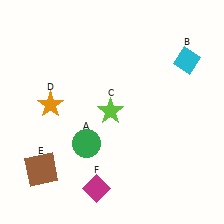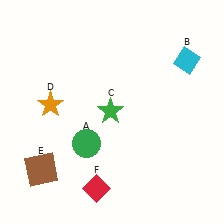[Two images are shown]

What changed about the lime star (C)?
In Image 1, C is lime. In Image 2, it changed to green.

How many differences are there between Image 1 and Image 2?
There are 2 differences between the two images.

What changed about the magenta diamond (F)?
In Image 1, F is magenta. In Image 2, it changed to red.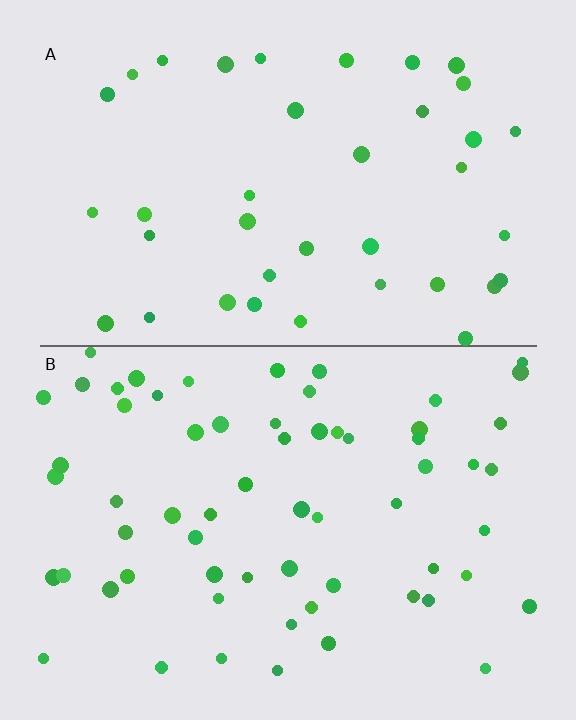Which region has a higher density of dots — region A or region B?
B (the bottom).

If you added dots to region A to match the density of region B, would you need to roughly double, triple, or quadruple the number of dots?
Approximately double.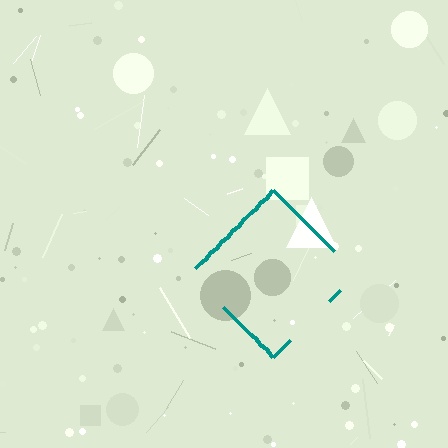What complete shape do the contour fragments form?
The contour fragments form a diamond.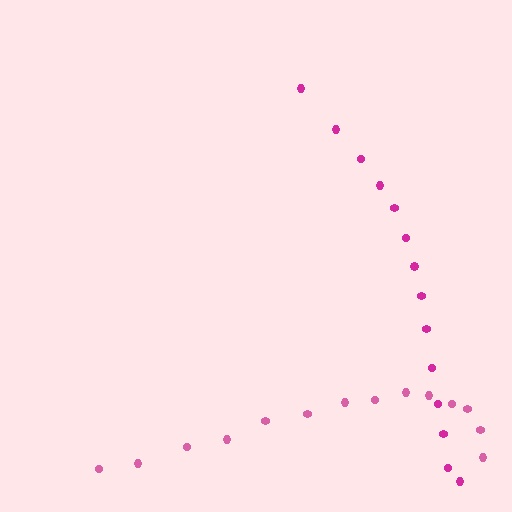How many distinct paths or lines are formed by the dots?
There are 2 distinct paths.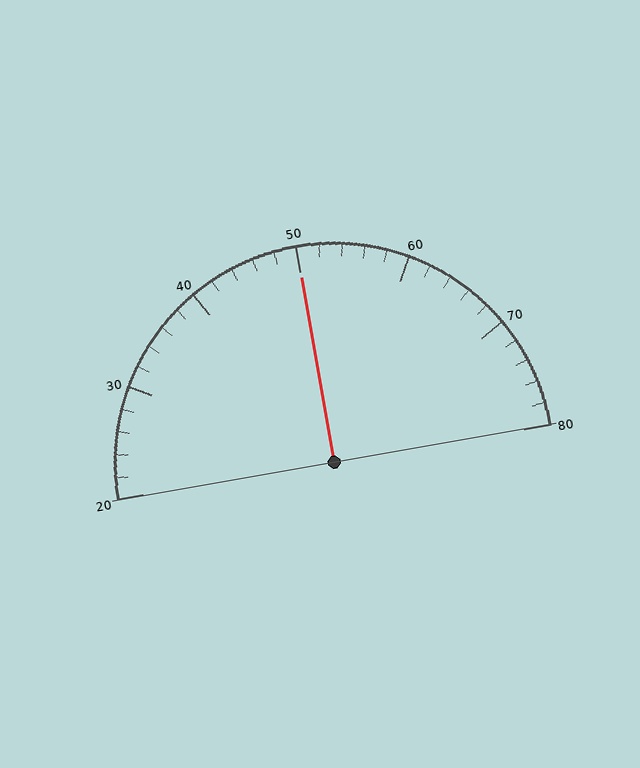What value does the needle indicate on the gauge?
The needle indicates approximately 50.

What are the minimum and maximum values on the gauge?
The gauge ranges from 20 to 80.